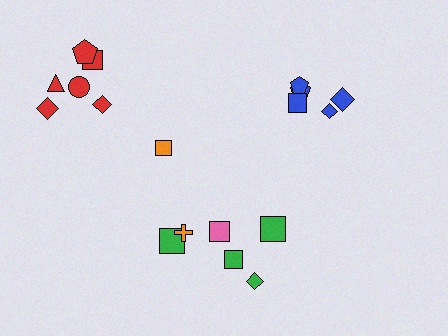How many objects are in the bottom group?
There are 6 objects.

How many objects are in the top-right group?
There are 5 objects.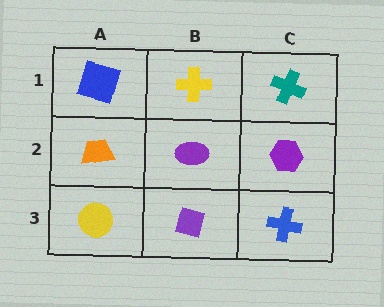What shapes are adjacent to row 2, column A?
A blue square (row 1, column A), a yellow circle (row 3, column A), a purple ellipse (row 2, column B).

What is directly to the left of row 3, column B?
A yellow circle.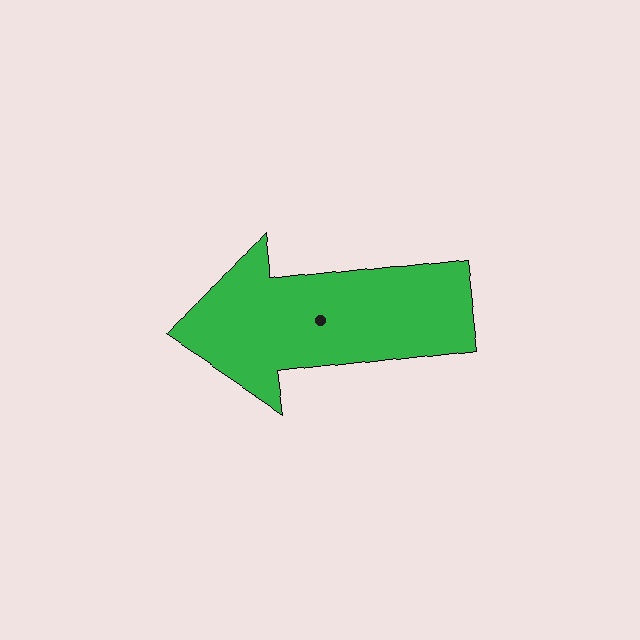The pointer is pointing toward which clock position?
Roughly 9 o'clock.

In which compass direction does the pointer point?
West.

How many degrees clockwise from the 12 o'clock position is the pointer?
Approximately 263 degrees.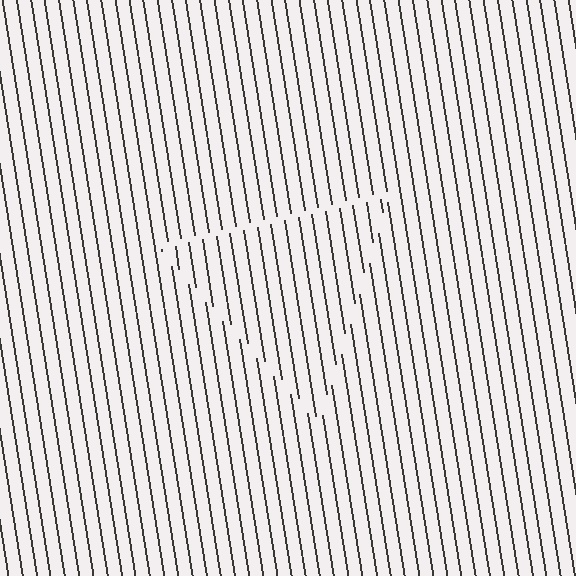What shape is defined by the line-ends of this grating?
An illusory triangle. The interior of the shape contains the same grating, shifted by half a period — the contour is defined by the phase discontinuity where line-ends from the inner and outer gratings abut.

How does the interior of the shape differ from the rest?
The interior of the shape contains the same grating, shifted by half a period — the contour is defined by the phase discontinuity where line-ends from the inner and outer gratings abut.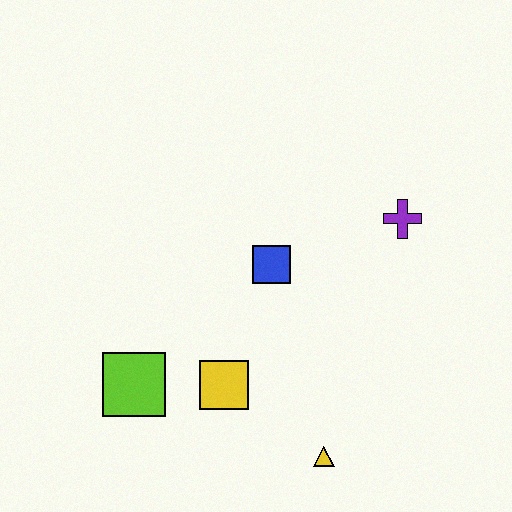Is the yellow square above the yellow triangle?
Yes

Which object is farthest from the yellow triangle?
The purple cross is farthest from the yellow triangle.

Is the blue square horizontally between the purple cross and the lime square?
Yes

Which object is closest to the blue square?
The yellow square is closest to the blue square.